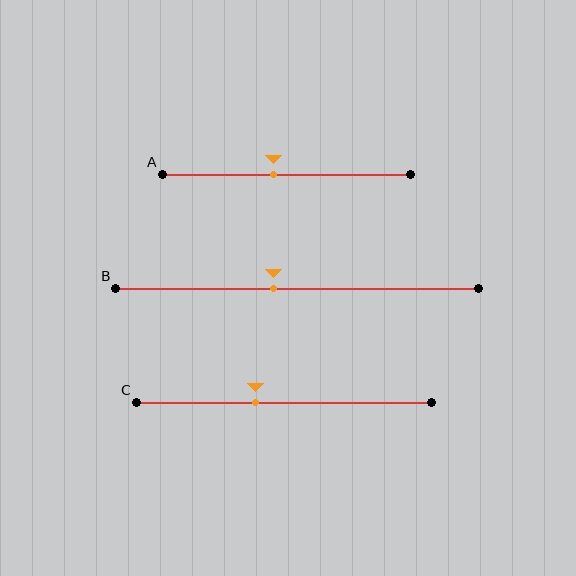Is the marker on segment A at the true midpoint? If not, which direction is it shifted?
No, the marker on segment A is shifted to the left by about 5% of the segment length.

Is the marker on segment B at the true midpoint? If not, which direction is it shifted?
No, the marker on segment B is shifted to the left by about 7% of the segment length.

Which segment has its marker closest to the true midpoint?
Segment A has its marker closest to the true midpoint.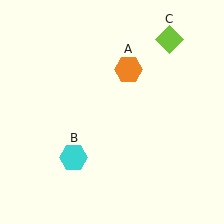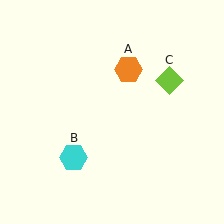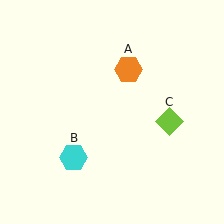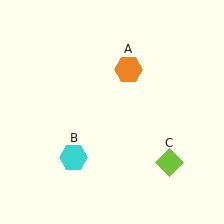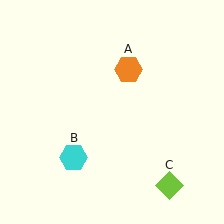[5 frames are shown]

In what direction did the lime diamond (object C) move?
The lime diamond (object C) moved down.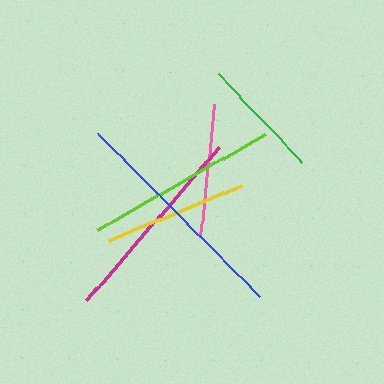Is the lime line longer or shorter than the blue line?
The blue line is longer than the lime line.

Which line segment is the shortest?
The green line is the shortest at approximately 122 pixels.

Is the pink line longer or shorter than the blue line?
The blue line is longer than the pink line.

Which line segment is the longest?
The blue line is the longest at approximately 231 pixels.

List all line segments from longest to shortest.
From longest to shortest: blue, magenta, lime, yellow, pink, green.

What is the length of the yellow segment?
The yellow segment is approximately 144 pixels long.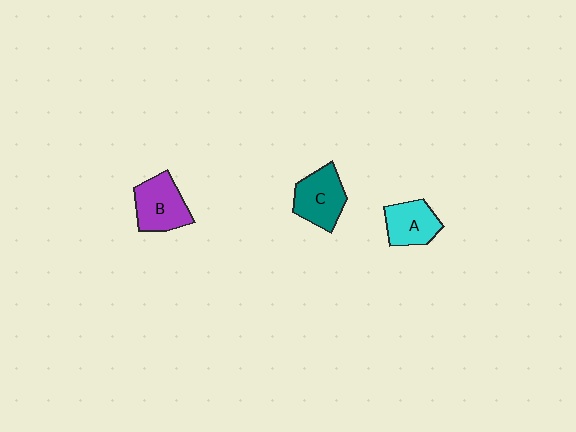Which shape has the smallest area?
Shape A (cyan).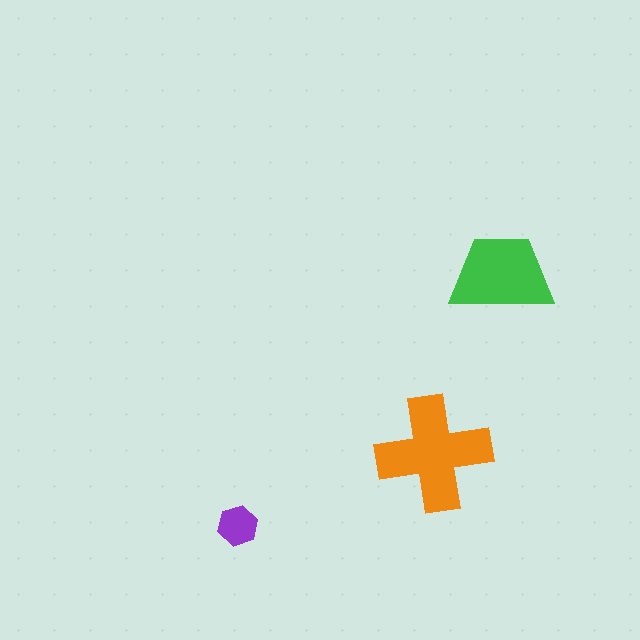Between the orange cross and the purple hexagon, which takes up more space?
The orange cross.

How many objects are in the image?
There are 3 objects in the image.